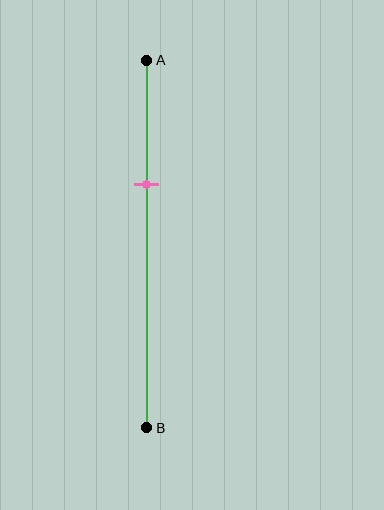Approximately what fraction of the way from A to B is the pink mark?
The pink mark is approximately 35% of the way from A to B.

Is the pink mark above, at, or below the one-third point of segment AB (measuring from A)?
The pink mark is approximately at the one-third point of segment AB.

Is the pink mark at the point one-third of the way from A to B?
Yes, the mark is approximately at the one-third point.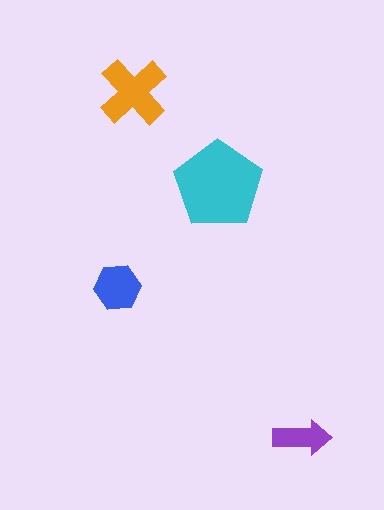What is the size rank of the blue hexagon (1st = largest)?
3rd.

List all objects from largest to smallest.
The cyan pentagon, the orange cross, the blue hexagon, the purple arrow.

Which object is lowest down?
The purple arrow is bottommost.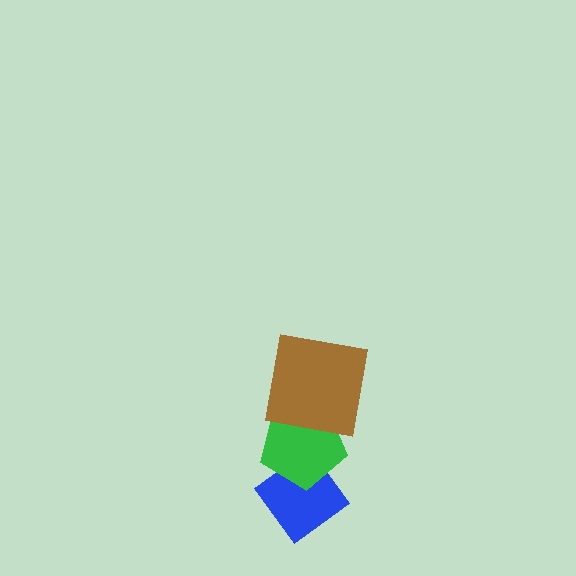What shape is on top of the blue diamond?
The green pentagon is on top of the blue diamond.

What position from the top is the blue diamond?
The blue diamond is 3rd from the top.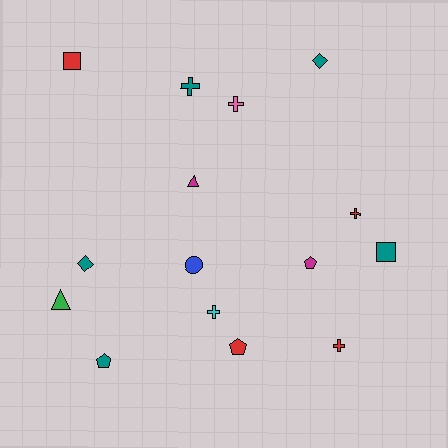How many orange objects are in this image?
There are no orange objects.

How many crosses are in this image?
There are 5 crosses.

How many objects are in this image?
There are 15 objects.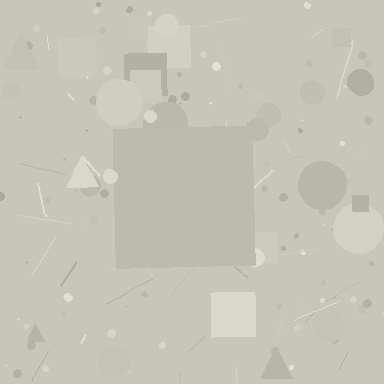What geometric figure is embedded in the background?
A square is embedded in the background.